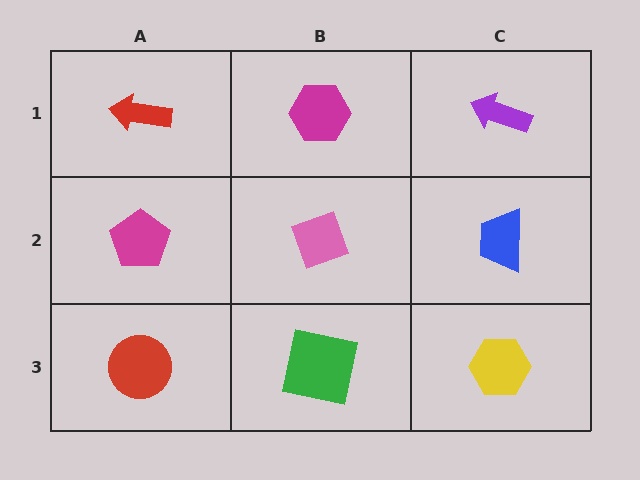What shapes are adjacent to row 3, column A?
A magenta pentagon (row 2, column A), a green square (row 3, column B).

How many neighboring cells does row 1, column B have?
3.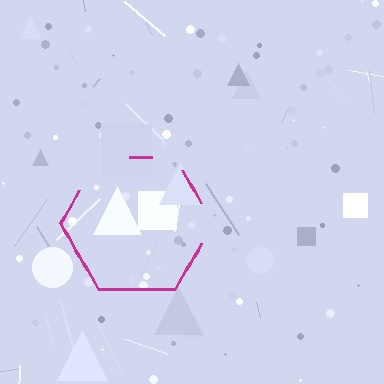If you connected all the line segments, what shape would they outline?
They would outline a hexagon.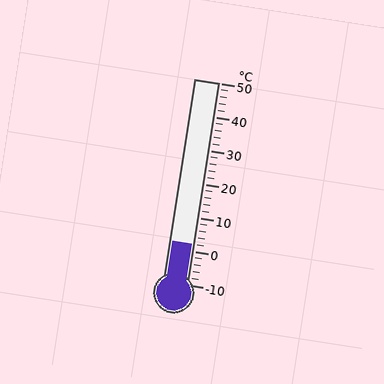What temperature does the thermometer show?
The thermometer shows approximately 2°C.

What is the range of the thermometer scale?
The thermometer scale ranges from -10°C to 50°C.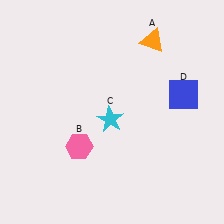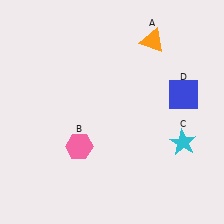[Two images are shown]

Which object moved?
The cyan star (C) moved right.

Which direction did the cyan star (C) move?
The cyan star (C) moved right.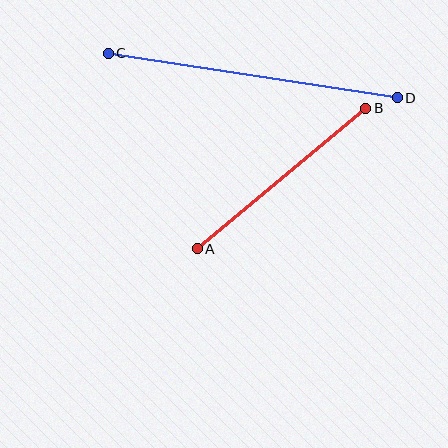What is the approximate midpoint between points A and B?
The midpoint is at approximately (282, 178) pixels.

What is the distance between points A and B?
The distance is approximately 220 pixels.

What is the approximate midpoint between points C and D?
The midpoint is at approximately (253, 75) pixels.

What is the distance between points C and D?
The distance is approximately 293 pixels.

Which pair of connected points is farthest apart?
Points C and D are farthest apart.